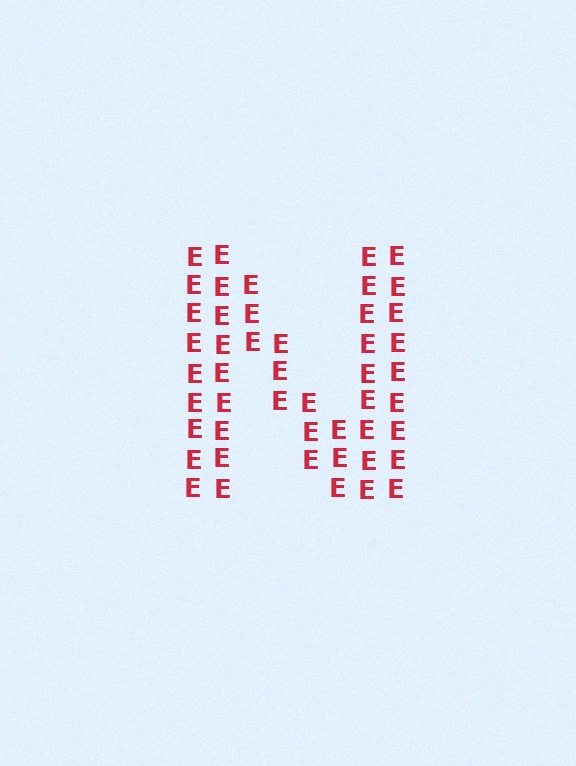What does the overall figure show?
The overall figure shows the letter N.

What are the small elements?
The small elements are letter E's.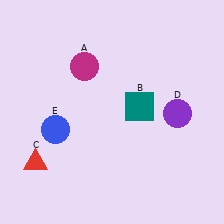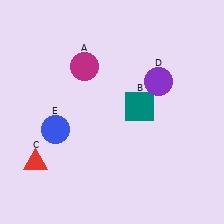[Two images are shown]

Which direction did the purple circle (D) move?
The purple circle (D) moved up.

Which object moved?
The purple circle (D) moved up.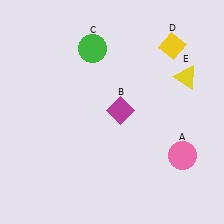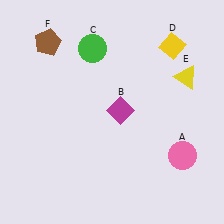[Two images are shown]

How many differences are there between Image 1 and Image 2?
There is 1 difference between the two images.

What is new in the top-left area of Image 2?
A brown pentagon (F) was added in the top-left area of Image 2.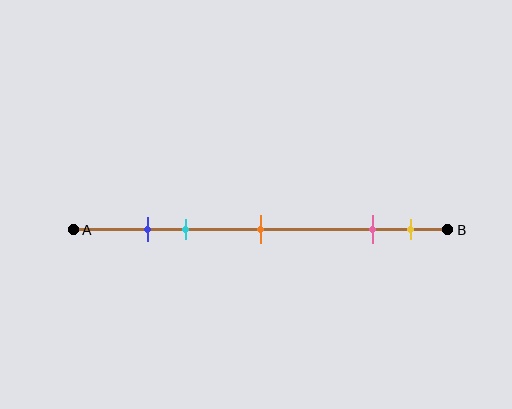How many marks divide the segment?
There are 5 marks dividing the segment.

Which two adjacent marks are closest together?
The blue and cyan marks are the closest adjacent pair.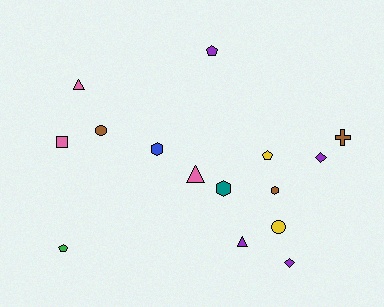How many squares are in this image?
There is 1 square.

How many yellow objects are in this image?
There are 2 yellow objects.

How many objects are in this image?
There are 15 objects.